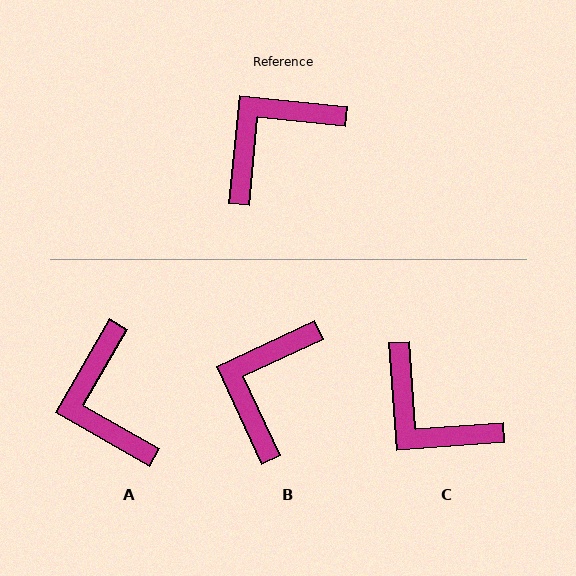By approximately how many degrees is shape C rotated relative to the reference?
Approximately 100 degrees counter-clockwise.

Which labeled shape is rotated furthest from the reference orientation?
C, about 100 degrees away.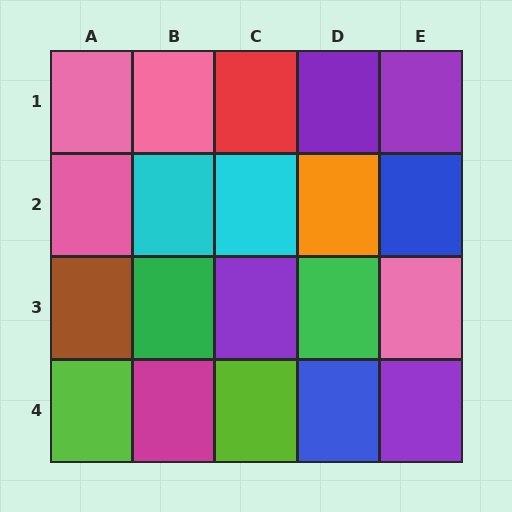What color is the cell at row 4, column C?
Lime.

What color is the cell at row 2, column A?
Pink.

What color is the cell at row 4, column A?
Lime.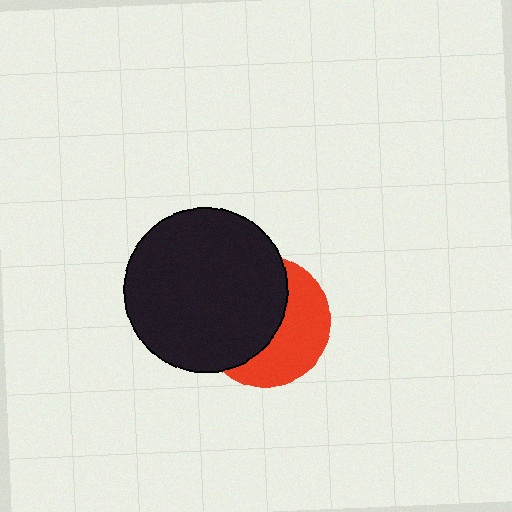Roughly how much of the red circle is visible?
A small part of it is visible (roughly 44%).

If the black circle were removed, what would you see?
You would see the complete red circle.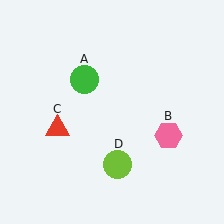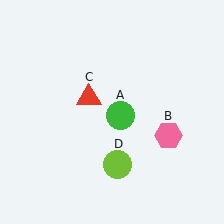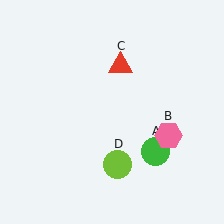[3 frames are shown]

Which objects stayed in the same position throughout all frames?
Pink hexagon (object B) and lime circle (object D) remained stationary.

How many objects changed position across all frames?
2 objects changed position: green circle (object A), red triangle (object C).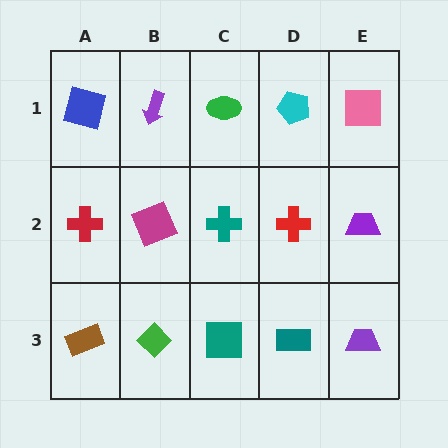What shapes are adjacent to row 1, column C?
A teal cross (row 2, column C), a purple arrow (row 1, column B), a cyan pentagon (row 1, column D).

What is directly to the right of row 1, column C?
A cyan pentagon.